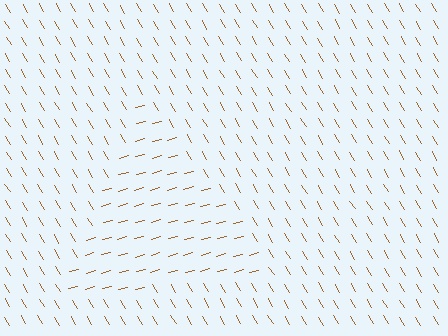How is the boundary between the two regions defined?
The boundary is defined purely by a change in line orientation (approximately 74 degrees difference). All lines are the same color and thickness.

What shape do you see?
I see a triangle.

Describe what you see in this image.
The image is filled with small brown line segments. A triangle region in the image has lines oriented differently from the surrounding lines, creating a visible texture boundary.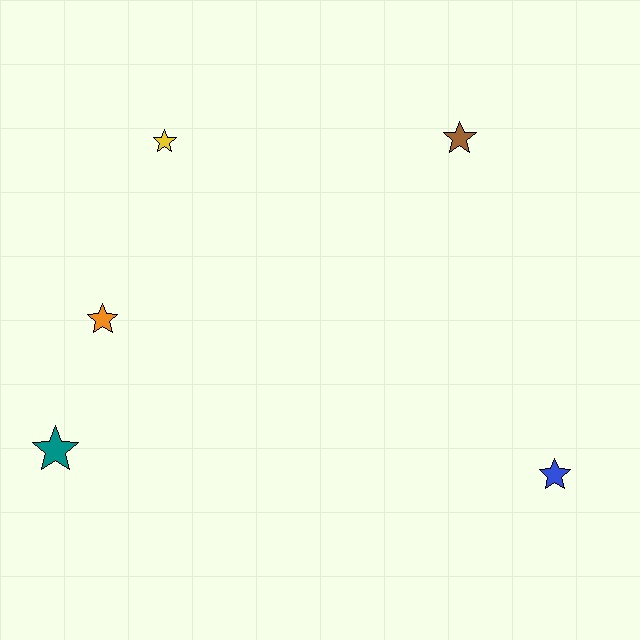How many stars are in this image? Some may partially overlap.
There are 5 stars.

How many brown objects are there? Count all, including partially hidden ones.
There is 1 brown object.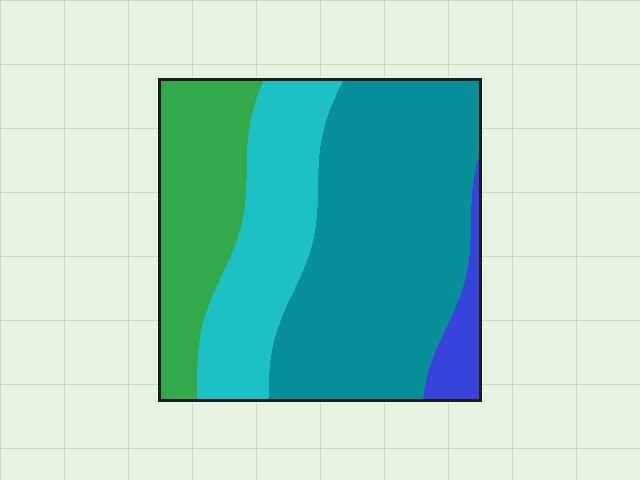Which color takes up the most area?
Teal, at roughly 50%.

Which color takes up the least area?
Blue, at roughly 5%.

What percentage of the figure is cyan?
Cyan covers about 25% of the figure.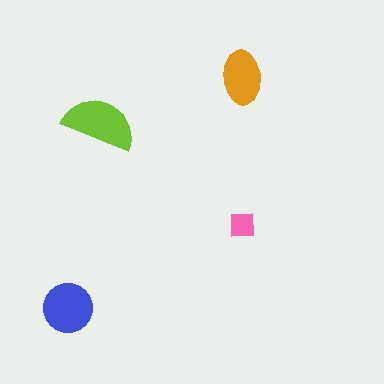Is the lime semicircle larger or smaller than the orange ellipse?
Larger.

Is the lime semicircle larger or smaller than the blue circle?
Larger.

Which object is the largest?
The lime semicircle.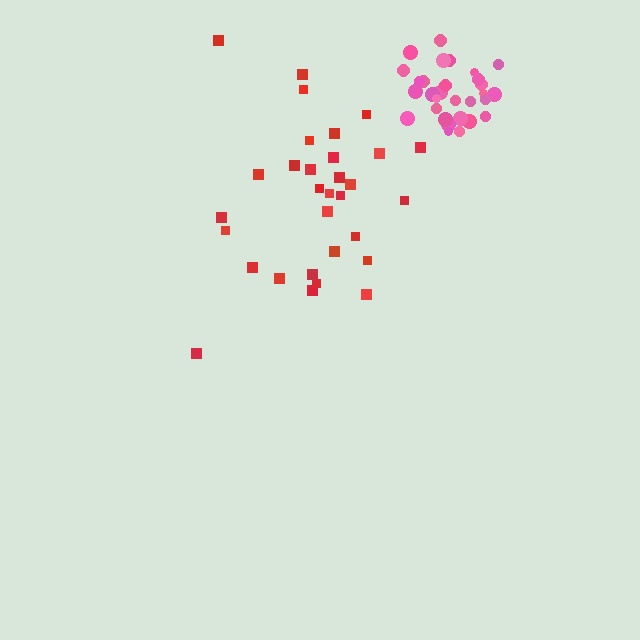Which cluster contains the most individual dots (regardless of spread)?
Red (31).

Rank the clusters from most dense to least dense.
pink, red.